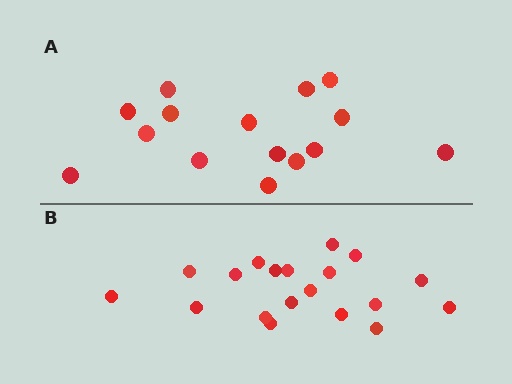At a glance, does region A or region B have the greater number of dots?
Region B (the bottom region) has more dots.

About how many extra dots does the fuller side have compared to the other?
Region B has about 4 more dots than region A.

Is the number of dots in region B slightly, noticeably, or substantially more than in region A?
Region B has noticeably more, but not dramatically so. The ratio is roughly 1.3 to 1.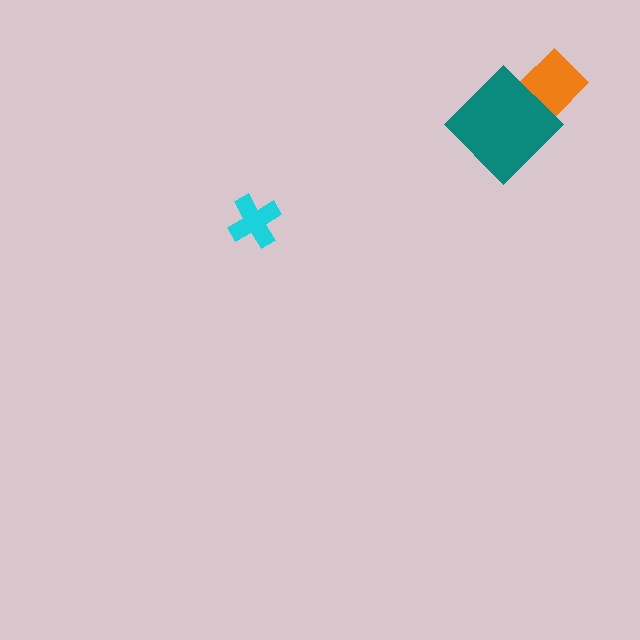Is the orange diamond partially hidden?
Yes, it is partially covered by another shape.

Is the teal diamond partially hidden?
No, no other shape covers it.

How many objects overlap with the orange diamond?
1 object overlaps with the orange diamond.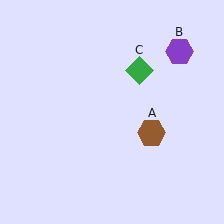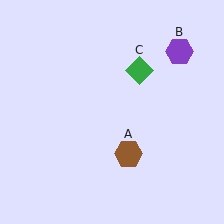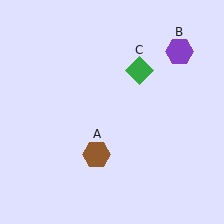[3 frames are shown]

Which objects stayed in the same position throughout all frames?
Purple hexagon (object B) and green diamond (object C) remained stationary.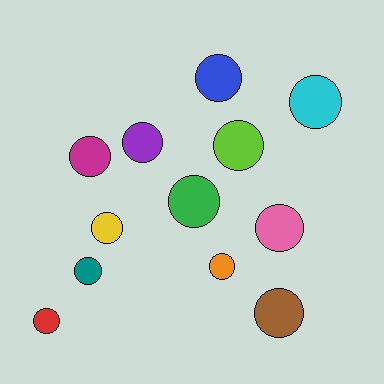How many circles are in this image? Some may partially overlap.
There are 12 circles.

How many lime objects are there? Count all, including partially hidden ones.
There is 1 lime object.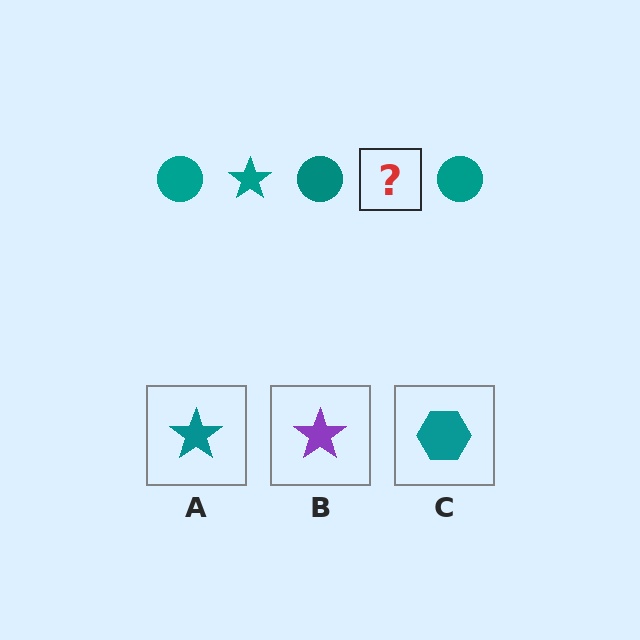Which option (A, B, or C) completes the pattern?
A.